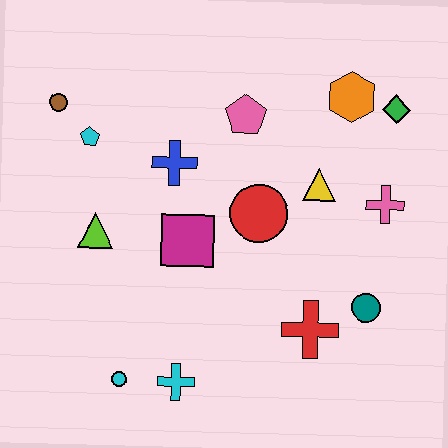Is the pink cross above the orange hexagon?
No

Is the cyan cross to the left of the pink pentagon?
Yes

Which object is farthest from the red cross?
The brown circle is farthest from the red cross.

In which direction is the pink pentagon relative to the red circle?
The pink pentagon is above the red circle.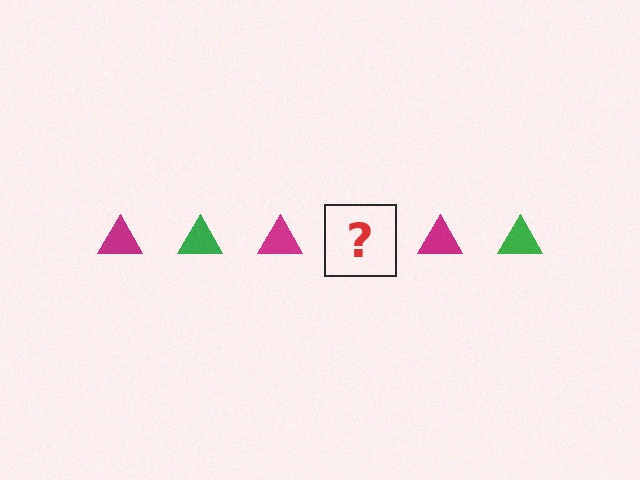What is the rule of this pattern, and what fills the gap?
The rule is that the pattern cycles through magenta, green triangles. The gap should be filled with a green triangle.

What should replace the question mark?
The question mark should be replaced with a green triangle.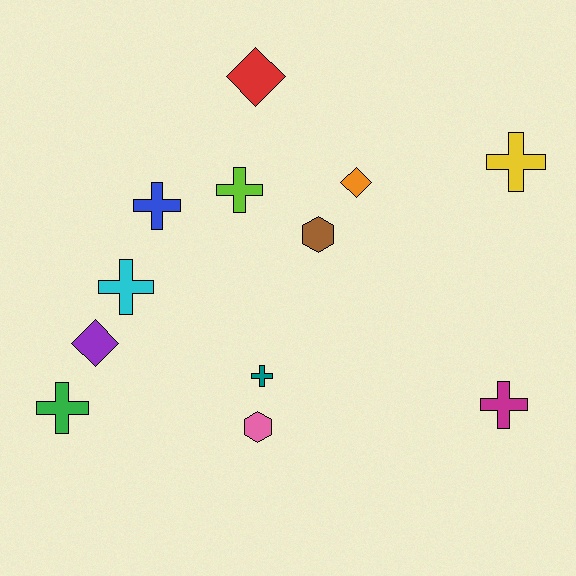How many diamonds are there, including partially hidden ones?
There are 3 diamonds.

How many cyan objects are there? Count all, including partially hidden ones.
There is 1 cyan object.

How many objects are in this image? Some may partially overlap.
There are 12 objects.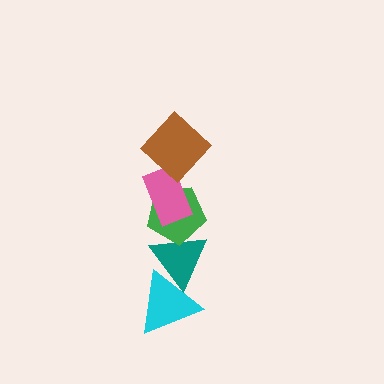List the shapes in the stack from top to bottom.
From top to bottom: the brown diamond, the pink rectangle, the green pentagon, the teal triangle, the cyan triangle.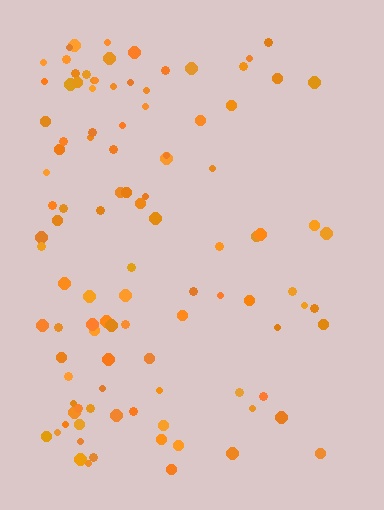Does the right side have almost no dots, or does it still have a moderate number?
Still a moderate number, just noticeably fewer than the left.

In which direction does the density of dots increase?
From right to left, with the left side densest.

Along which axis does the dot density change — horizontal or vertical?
Horizontal.